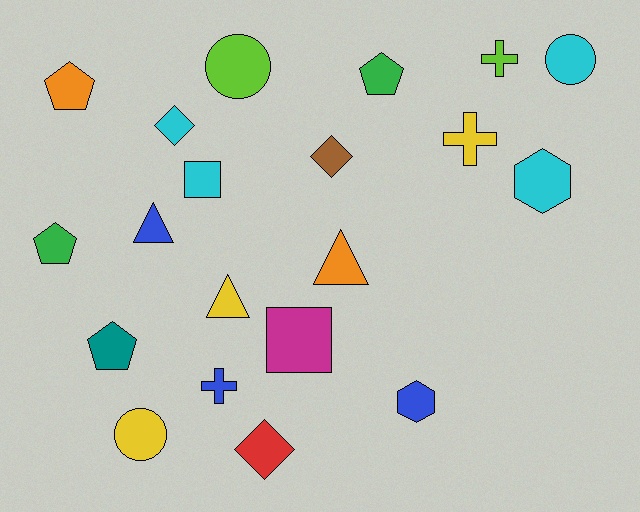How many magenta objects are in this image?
There is 1 magenta object.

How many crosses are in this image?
There are 3 crosses.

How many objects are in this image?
There are 20 objects.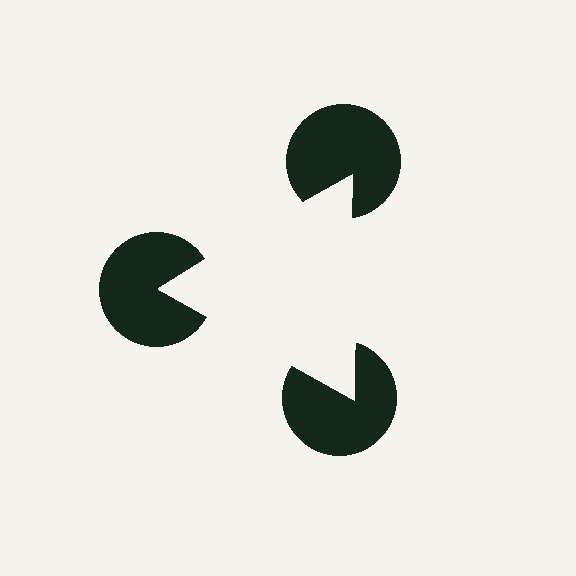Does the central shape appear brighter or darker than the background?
It typically appears slightly brighter than the background, even though no actual brightness change is drawn.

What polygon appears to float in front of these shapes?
An illusory triangle — its edges are inferred from the aligned wedge cuts in the pac-man discs, not physically drawn.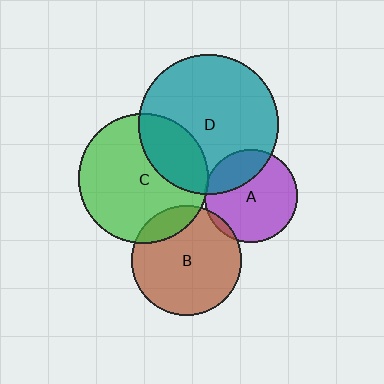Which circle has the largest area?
Circle D (teal).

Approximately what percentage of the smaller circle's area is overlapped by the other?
Approximately 5%.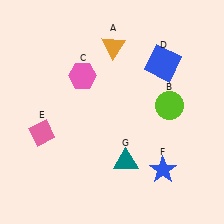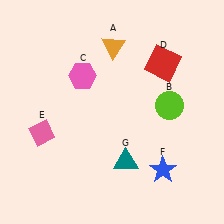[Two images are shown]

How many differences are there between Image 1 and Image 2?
There is 1 difference between the two images.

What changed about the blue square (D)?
In Image 1, D is blue. In Image 2, it changed to red.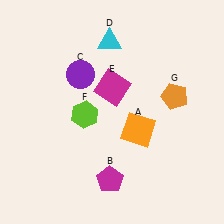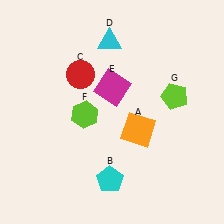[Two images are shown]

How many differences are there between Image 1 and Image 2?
There are 3 differences between the two images.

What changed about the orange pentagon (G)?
In Image 1, G is orange. In Image 2, it changed to lime.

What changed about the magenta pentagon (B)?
In Image 1, B is magenta. In Image 2, it changed to cyan.